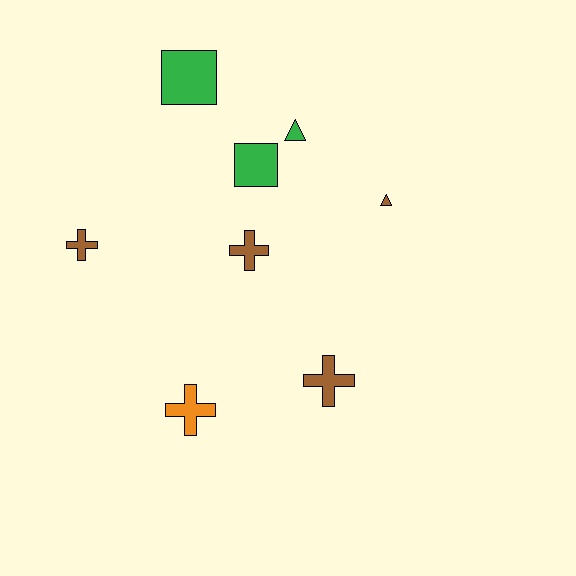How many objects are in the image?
There are 8 objects.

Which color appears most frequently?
Brown, with 4 objects.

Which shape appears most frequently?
Cross, with 4 objects.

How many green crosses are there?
There are no green crosses.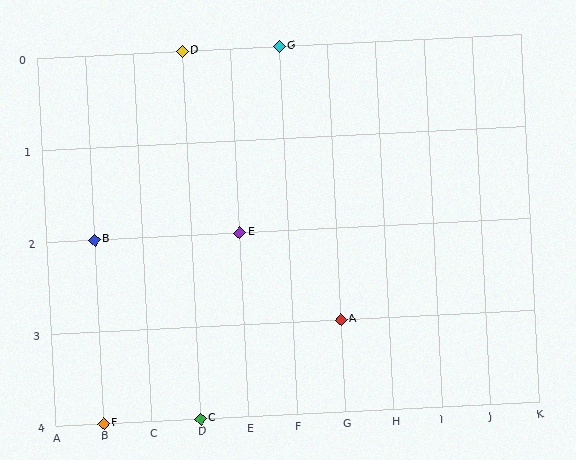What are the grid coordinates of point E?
Point E is at grid coordinates (E, 2).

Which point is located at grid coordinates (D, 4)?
Point C is at (D, 4).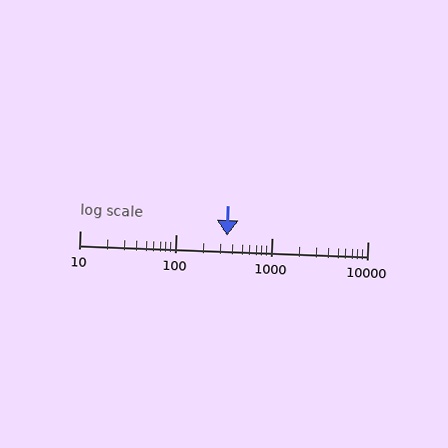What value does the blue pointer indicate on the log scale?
The pointer indicates approximately 340.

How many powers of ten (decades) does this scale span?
The scale spans 3 decades, from 10 to 10000.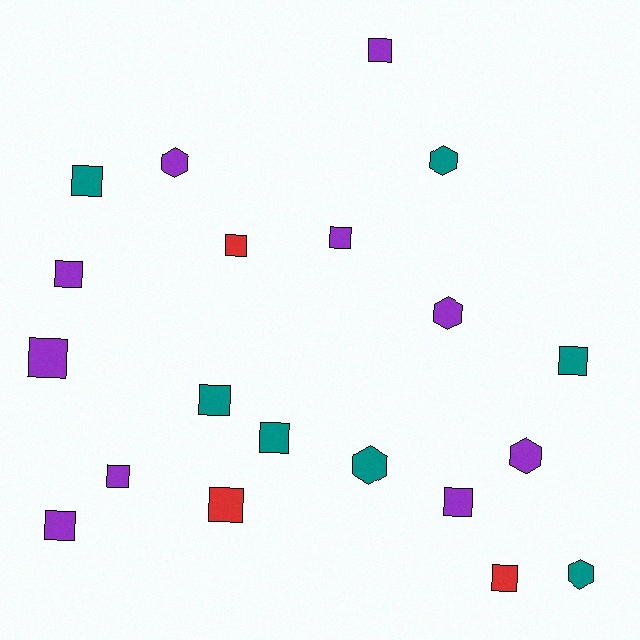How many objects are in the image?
There are 20 objects.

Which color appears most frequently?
Purple, with 10 objects.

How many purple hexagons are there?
There are 3 purple hexagons.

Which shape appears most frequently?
Square, with 14 objects.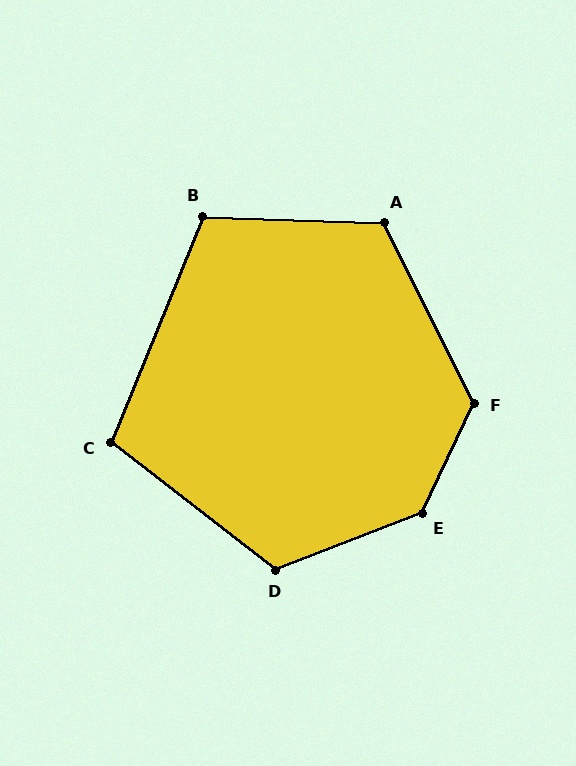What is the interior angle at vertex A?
Approximately 118 degrees (obtuse).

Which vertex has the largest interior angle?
E, at approximately 136 degrees.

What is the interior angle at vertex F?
Approximately 128 degrees (obtuse).